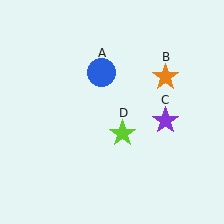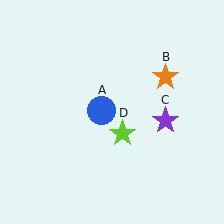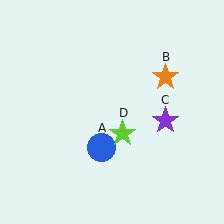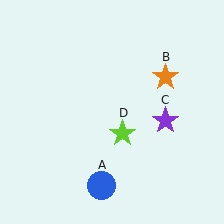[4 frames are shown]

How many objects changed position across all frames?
1 object changed position: blue circle (object A).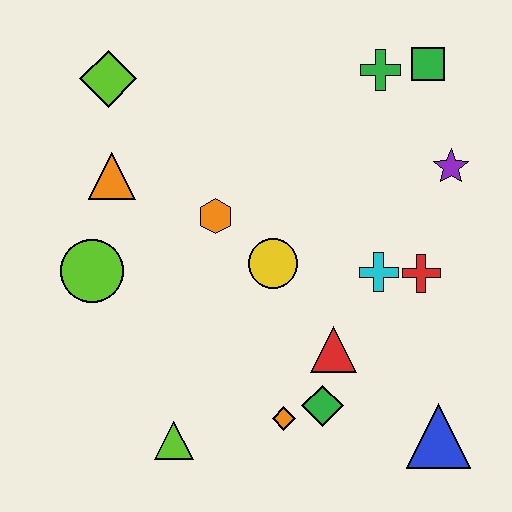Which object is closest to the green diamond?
The orange diamond is closest to the green diamond.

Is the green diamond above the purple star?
No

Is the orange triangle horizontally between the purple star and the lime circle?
Yes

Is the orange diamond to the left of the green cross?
Yes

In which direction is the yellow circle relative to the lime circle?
The yellow circle is to the right of the lime circle.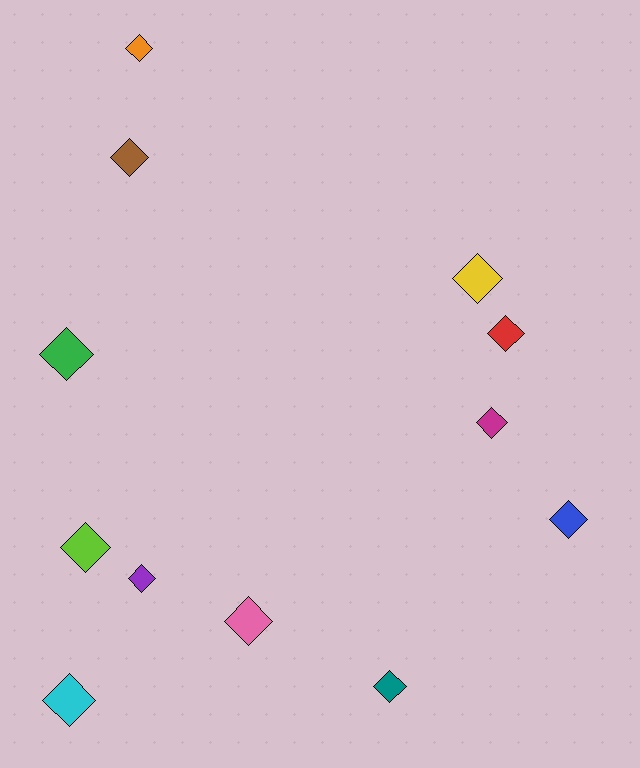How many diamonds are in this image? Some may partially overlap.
There are 12 diamonds.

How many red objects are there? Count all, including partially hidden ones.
There is 1 red object.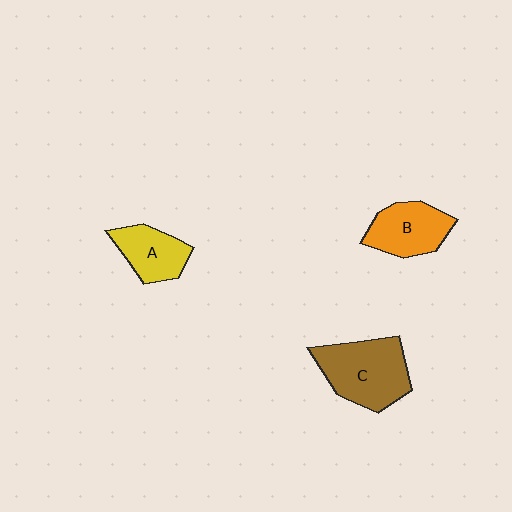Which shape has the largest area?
Shape C (brown).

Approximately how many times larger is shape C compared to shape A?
Approximately 1.6 times.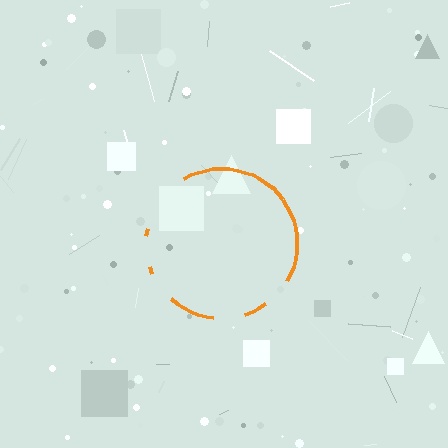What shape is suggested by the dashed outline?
The dashed outline suggests a circle.